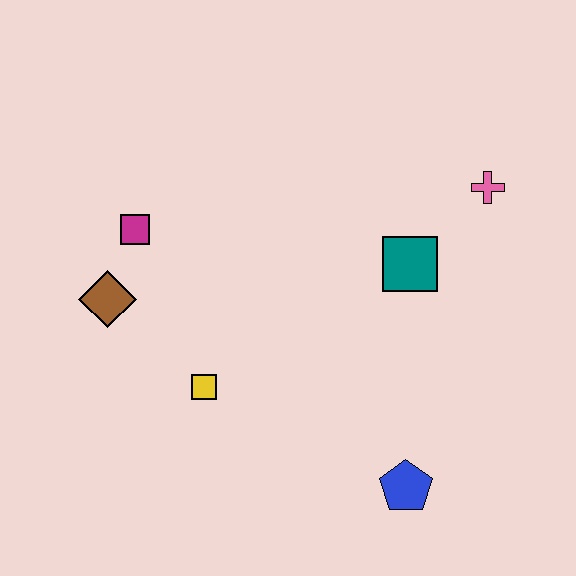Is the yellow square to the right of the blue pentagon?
No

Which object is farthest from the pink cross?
The brown diamond is farthest from the pink cross.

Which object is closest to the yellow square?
The brown diamond is closest to the yellow square.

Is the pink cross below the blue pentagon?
No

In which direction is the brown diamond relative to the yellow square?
The brown diamond is to the left of the yellow square.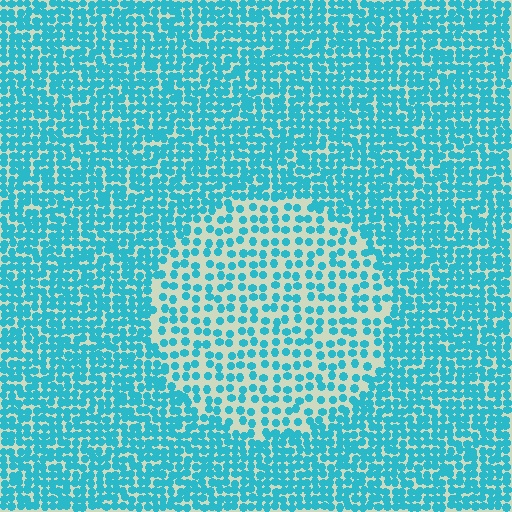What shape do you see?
I see a circle.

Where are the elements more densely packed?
The elements are more densely packed outside the circle boundary.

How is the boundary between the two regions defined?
The boundary is defined by a change in element density (approximately 2.0x ratio). All elements are the same color, size, and shape.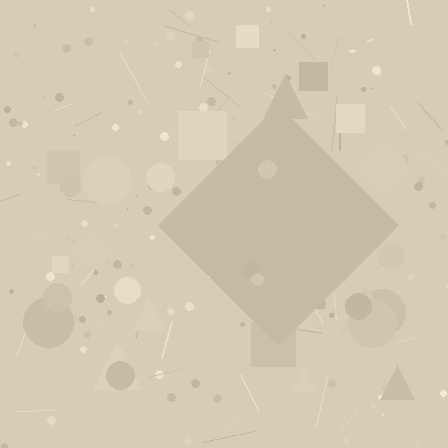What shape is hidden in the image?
A diamond is hidden in the image.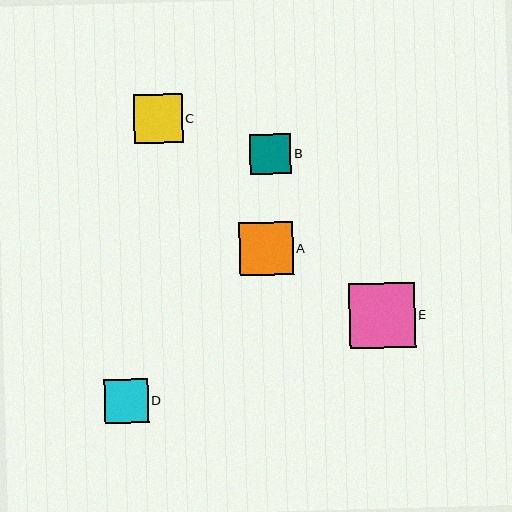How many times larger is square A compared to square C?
Square A is approximately 1.1 times the size of square C.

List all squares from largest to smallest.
From largest to smallest: E, A, C, D, B.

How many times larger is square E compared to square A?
Square E is approximately 1.2 times the size of square A.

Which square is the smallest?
Square B is the smallest with a size of approximately 41 pixels.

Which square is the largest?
Square E is the largest with a size of approximately 65 pixels.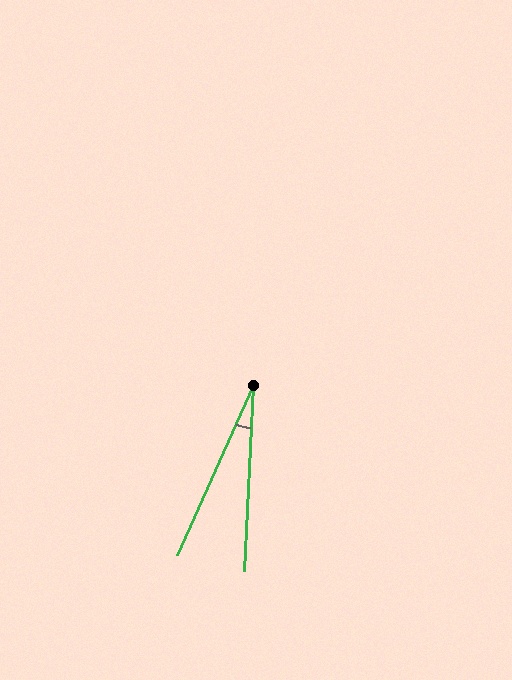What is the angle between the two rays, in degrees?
Approximately 21 degrees.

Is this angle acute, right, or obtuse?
It is acute.